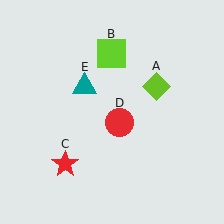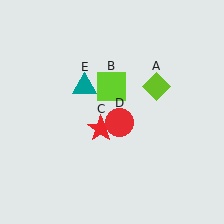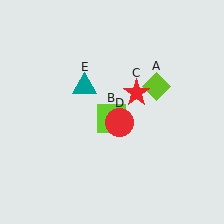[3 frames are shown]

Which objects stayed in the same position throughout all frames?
Lime diamond (object A) and red circle (object D) and teal triangle (object E) remained stationary.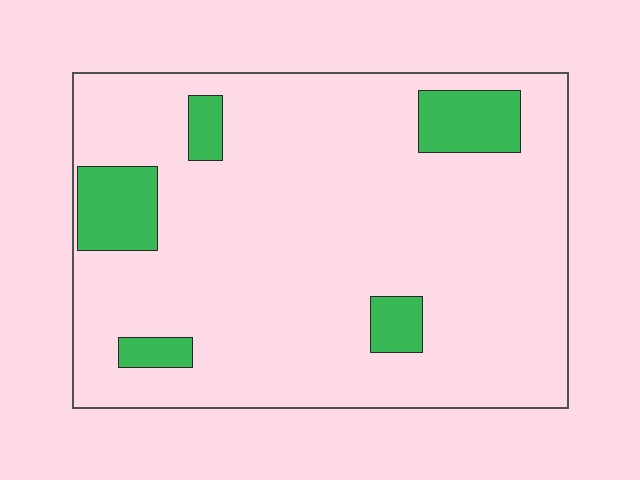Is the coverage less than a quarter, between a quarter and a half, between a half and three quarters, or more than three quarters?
Less than a quarter.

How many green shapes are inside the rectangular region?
5.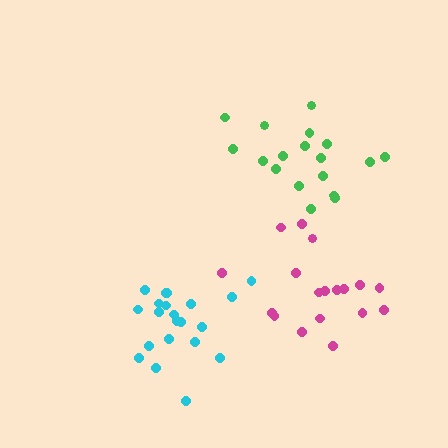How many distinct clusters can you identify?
There are 3 distinct clusters.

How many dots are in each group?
Group 1: 21 dots, Group 2: 18 dots, Group 3: 18 dots (57 total).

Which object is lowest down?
The cyan cluster is bottommost.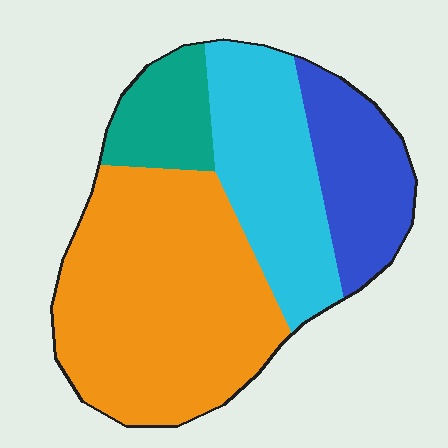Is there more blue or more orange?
Orange.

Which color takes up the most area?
Orange, at roughly 45%.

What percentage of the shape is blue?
Blue covers 17% of the shape.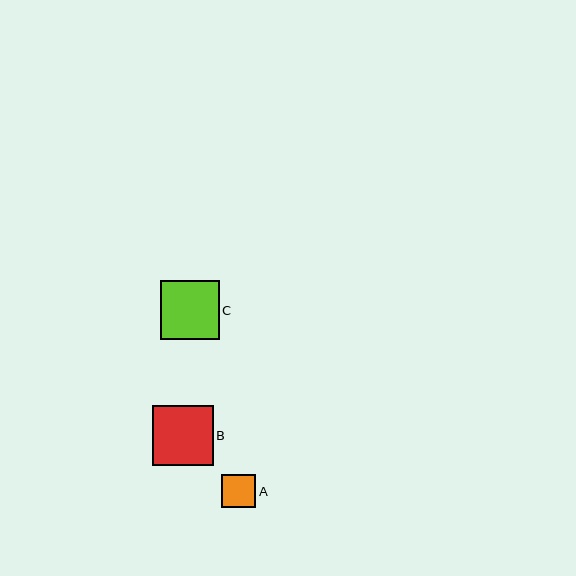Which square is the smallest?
Square A is the smallest with a size of approximately 34 pixels.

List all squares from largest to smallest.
From largest to smallest: B, C, A.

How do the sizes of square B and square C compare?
Square B and square C are approximately the same size.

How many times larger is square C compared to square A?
Square C is approximately 1.8 times the size of square A.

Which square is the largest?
Square B is the largest with a size of approximately 60 pixels.